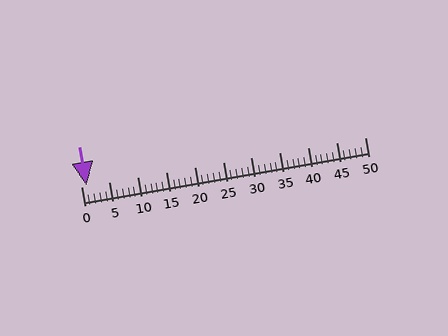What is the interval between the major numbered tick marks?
The major tick marks are spaced 5 units apart.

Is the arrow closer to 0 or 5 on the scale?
The arrow is closer to 0.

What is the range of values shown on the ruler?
The ruler shows values from 0 to 50.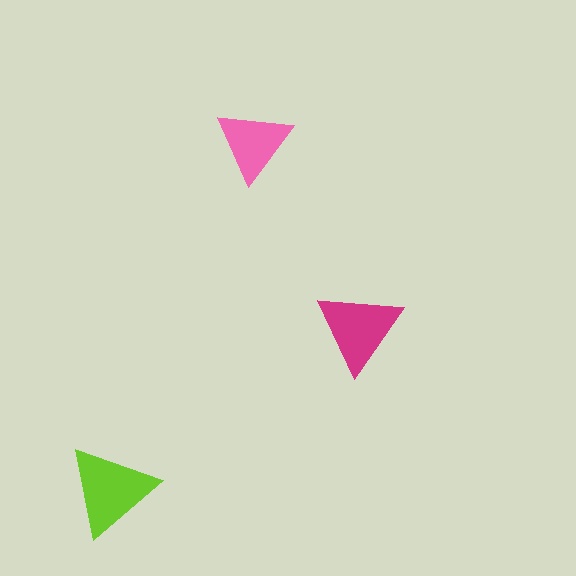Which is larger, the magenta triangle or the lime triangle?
The lime one.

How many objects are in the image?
There are 3 objects in the image.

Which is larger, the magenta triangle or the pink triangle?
The magenta one.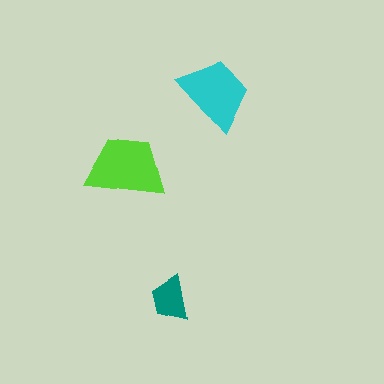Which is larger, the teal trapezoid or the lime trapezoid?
The lime one.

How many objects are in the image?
There are 3 objects in the image.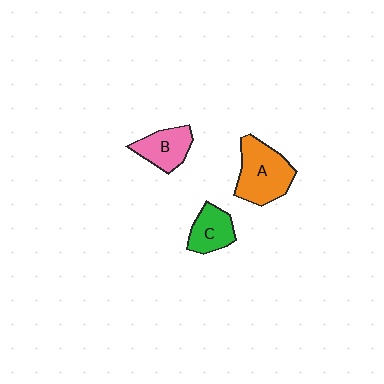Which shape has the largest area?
Shape A (orange).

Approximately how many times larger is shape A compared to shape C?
Approximately 1.6 times.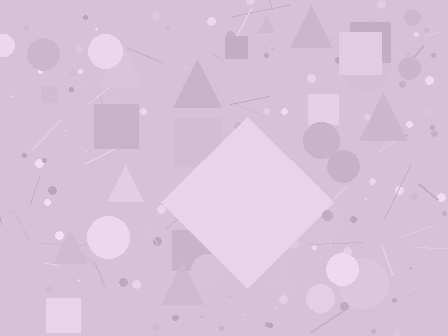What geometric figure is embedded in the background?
A diamond is embedded in the background.